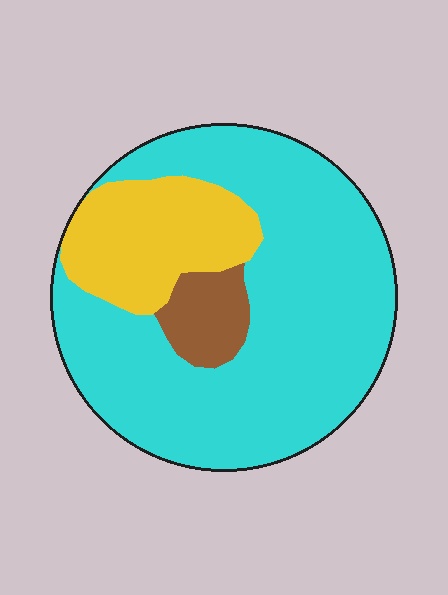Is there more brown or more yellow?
Yellow.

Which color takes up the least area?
Brown, at roughly 10%.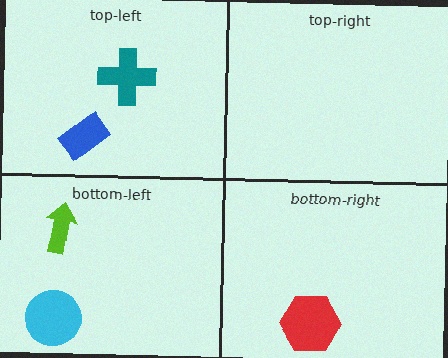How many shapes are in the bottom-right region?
1.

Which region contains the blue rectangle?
The top-left region.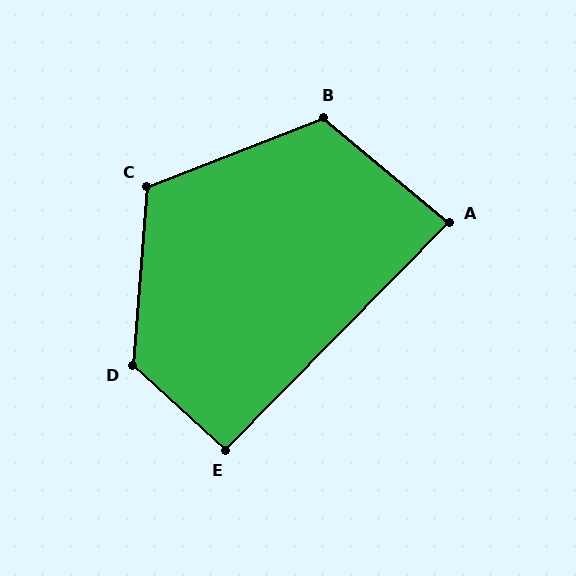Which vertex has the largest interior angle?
D, at approximately 128 degrees.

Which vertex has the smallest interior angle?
A, at approximately 85 degrees.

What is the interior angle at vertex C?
Approximately 116 degrees (obtuse).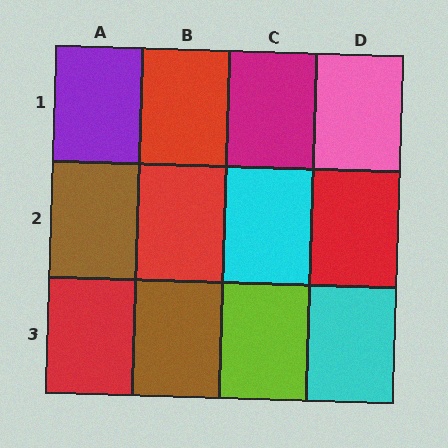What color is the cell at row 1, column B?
Red.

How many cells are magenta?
1 cell is magenta.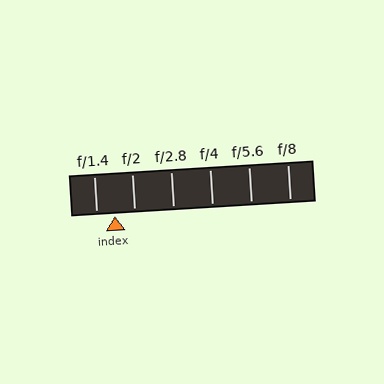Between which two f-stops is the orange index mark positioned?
The index mark is between f/1.4 and f/2.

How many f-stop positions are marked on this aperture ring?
There are 6 f-stop positions marked.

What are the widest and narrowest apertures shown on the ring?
The widest aperture shown is f/1.4 and the narrowest is f/8.